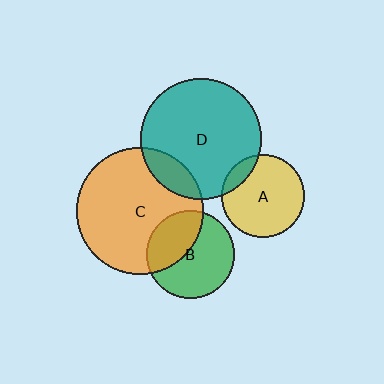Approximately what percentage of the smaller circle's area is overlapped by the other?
Approximately 15%.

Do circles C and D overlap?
Yes.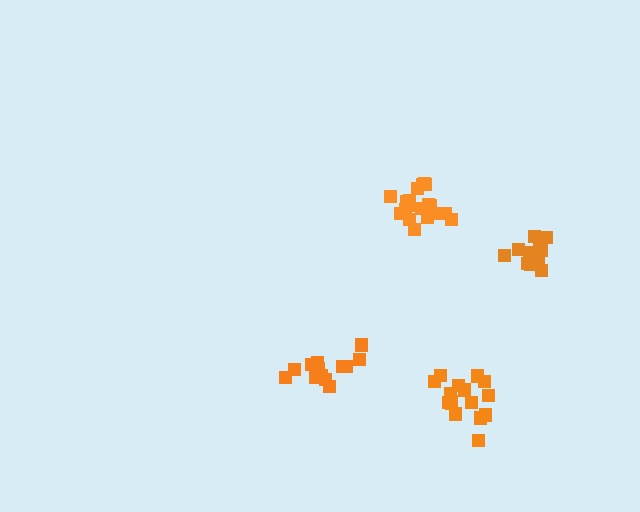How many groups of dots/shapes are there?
There are 4 groups.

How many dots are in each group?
Group 1: 14 dots, Group 2: 15 dots, Group 3: 20 dots, Group 4: 17 dots (66 total).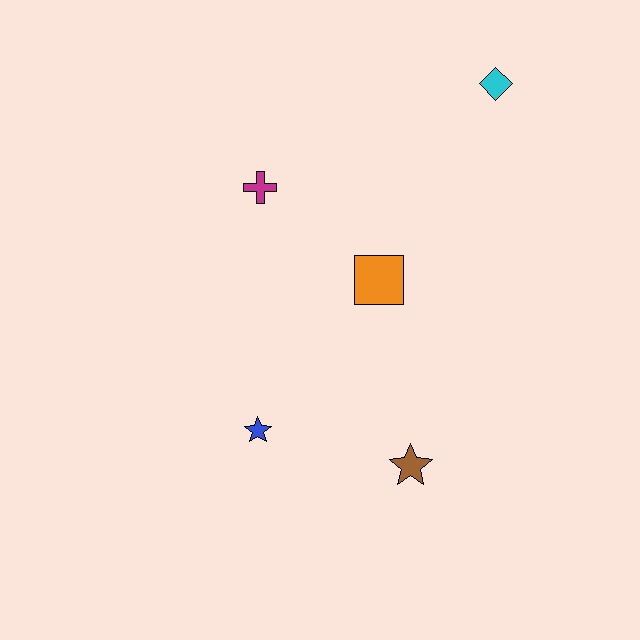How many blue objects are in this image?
There is 1 blue object.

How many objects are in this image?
There are 5 objects.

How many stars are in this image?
There are 2 stars.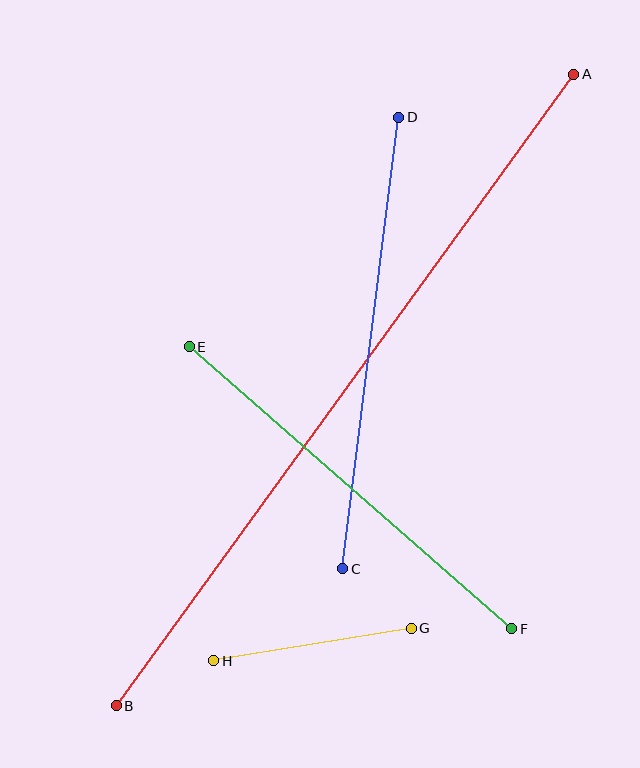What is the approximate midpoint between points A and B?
The midpoint is at approximately (345, 390) pixels.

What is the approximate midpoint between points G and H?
The midpoint is at approximately (312, 645) pixels.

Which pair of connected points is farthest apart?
Points A and B are farthest apart.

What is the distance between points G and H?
The distance is approximately 200 pixels.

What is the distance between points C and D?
The distance is approximately 455 pixels.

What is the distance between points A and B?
The distance is approximately 780 pixels.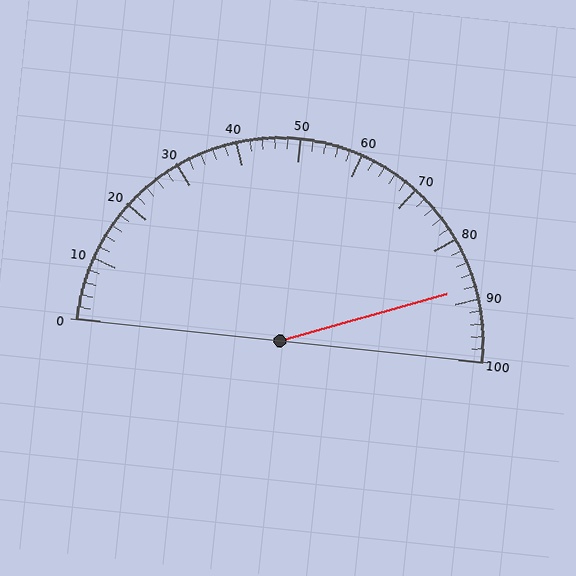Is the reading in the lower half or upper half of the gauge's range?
The reading is in the upper half of the range (0 to 100).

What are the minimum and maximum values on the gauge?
The gauge ranges from 0 to 100.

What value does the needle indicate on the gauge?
The needle indicates approximately 88.